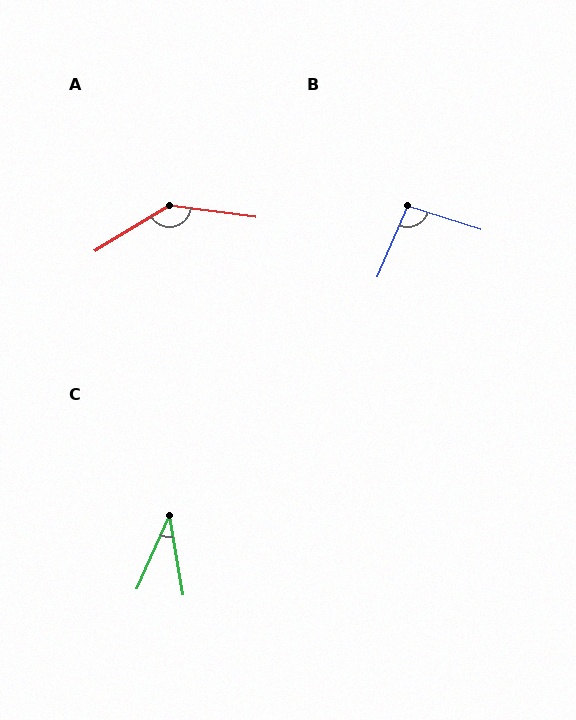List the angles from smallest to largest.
C (34°), B (95°), A (141°).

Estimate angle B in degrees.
Approximately 95 degrees.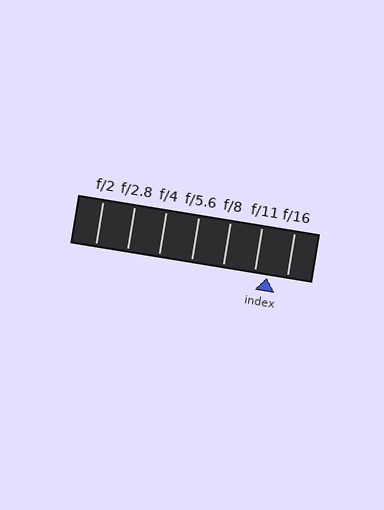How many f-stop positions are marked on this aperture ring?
There are 7 f-stop positions marked.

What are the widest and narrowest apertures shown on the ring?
The widest aperture shown is f/2 and the narrowest is f/16.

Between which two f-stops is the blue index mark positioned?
The index mark is between f/11 and f/16.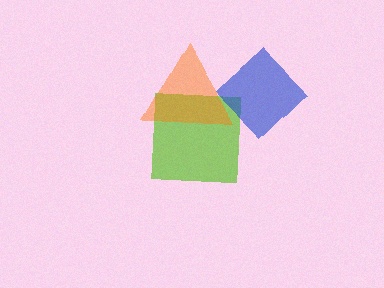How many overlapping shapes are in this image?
There are 3 overlapping shapes in the image.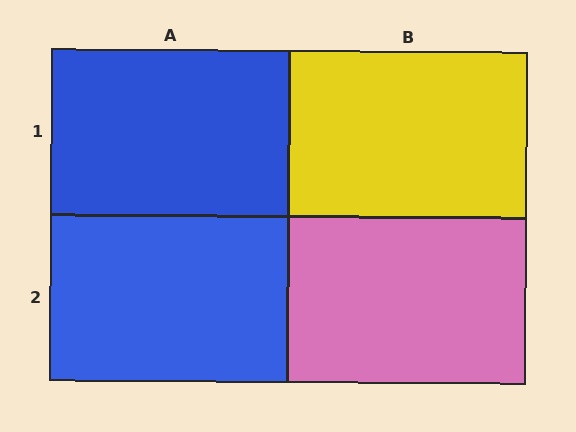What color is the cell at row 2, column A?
Blue.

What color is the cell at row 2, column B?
Pink.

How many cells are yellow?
1 cell is yellow.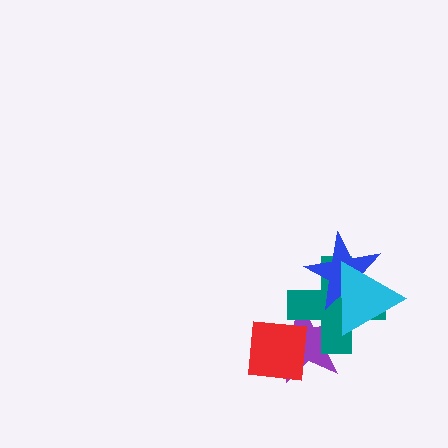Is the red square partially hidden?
No, no other shape covers it.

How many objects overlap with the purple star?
3 objects overlap with the purple star.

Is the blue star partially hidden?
Yes, it is partially covered by another shape.